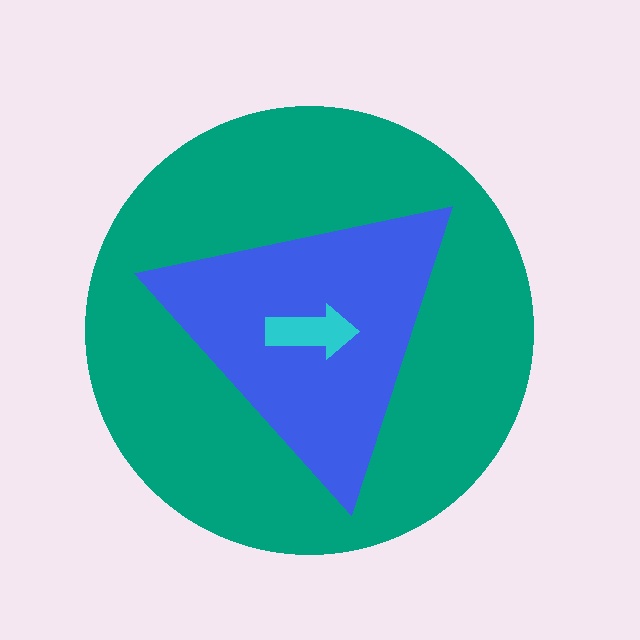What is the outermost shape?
The teal circle.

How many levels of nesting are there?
3.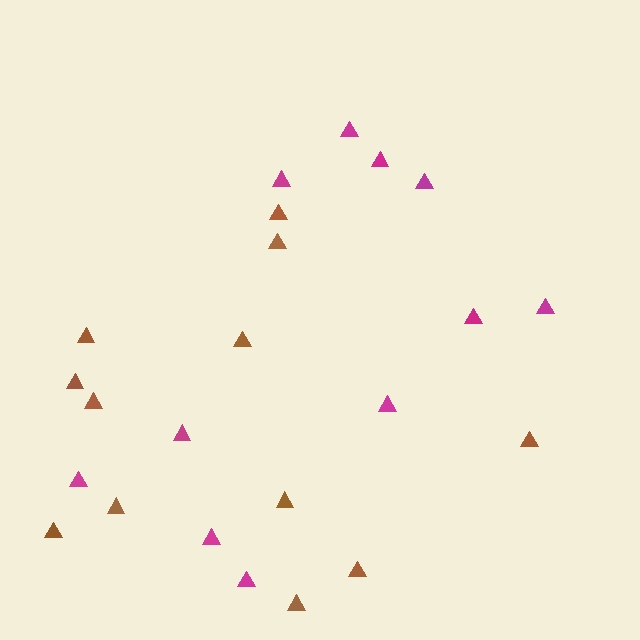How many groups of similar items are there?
There are 2 groups: one group of magenta triangles (11) and one group of brown triangles (12).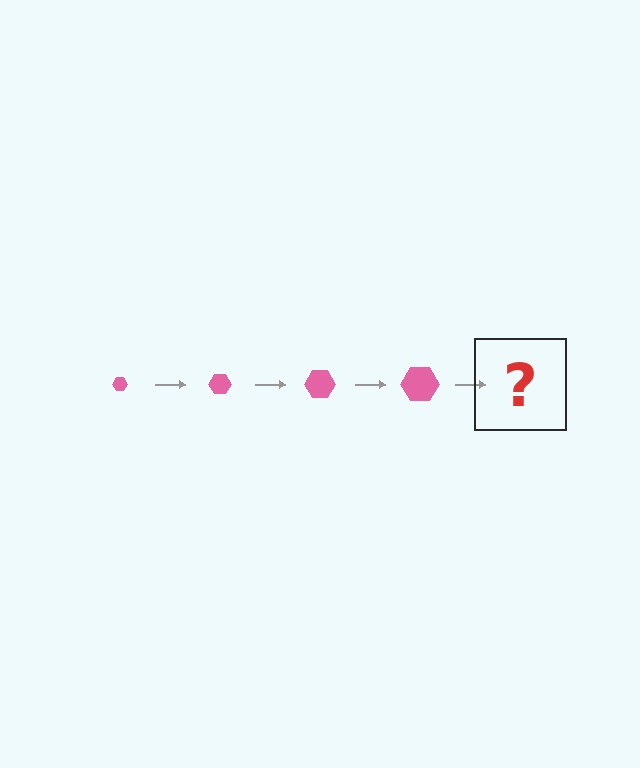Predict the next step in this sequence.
The next step is a pink hexagon, larger than the previous one.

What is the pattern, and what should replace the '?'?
The pattern is that the hexagon gets progressively larger each step. The '?' should be a pink hexagon, larger than the previous one.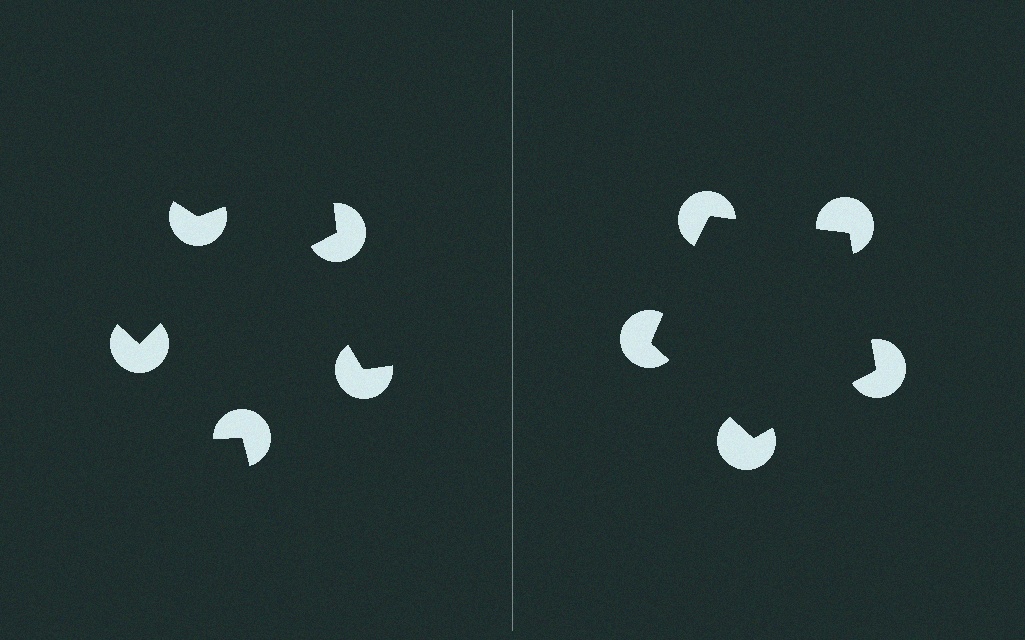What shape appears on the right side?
An illusory pentagon.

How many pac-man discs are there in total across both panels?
10 — 5 on each side.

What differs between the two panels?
The pac-man discs are positioned identically on both sides; only the wedge orientations differ. On the right they align to a pentagon; on the left they are misaligned.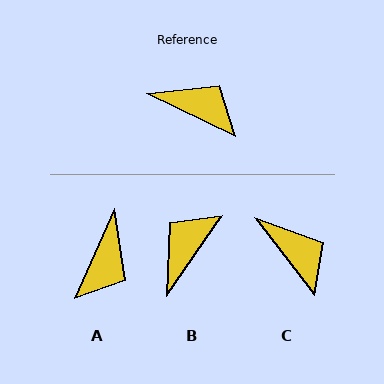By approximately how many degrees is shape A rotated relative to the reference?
Approximately 88 degrees clockwise.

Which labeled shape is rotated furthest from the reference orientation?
A, about 88 degrees away.